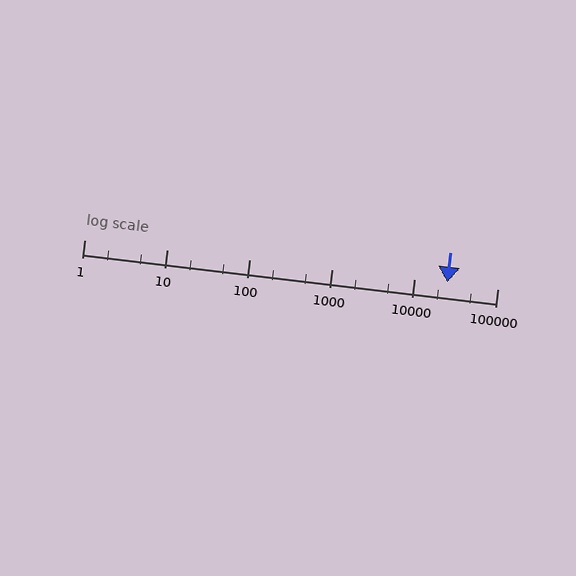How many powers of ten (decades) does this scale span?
The scale spans 5 decades, from 1 to 100000.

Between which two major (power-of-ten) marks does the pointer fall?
The pointer is between 10000 and 100000.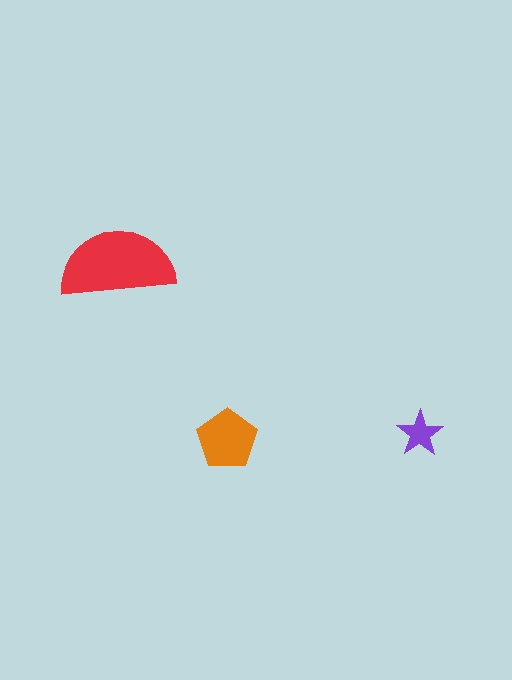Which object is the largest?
The red semicircle.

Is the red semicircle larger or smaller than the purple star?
Larger.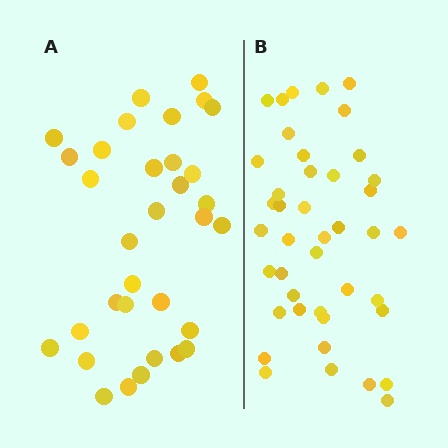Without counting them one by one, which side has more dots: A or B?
Region B (the right region) has more dots.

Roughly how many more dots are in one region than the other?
Region B has roughly 8 or so more dots than region A.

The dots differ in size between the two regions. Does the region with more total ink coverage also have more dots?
No. Region A has more total ink coverage because its dots are larger, but region B actually contains more individual dots. Total area can be misleading — the number of items is what matters here.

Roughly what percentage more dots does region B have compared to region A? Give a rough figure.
About 25% more.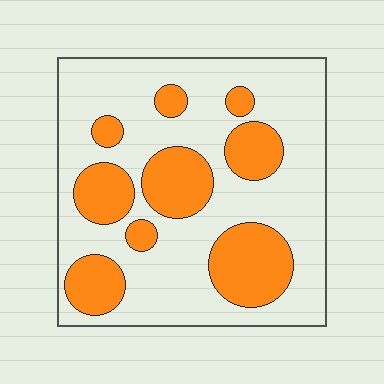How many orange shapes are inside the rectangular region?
9.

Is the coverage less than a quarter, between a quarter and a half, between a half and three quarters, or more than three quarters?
Between a quarter and a half.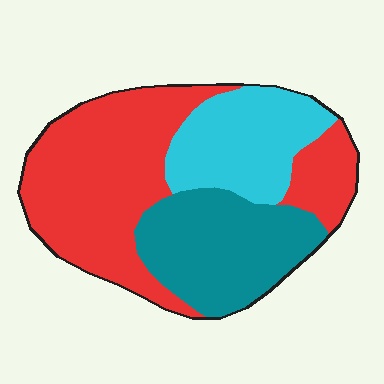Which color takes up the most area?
Red, at roughly 50%.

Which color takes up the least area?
Cyan, at roughly 25%.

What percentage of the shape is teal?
Teal covers roughly 30% of the shape.